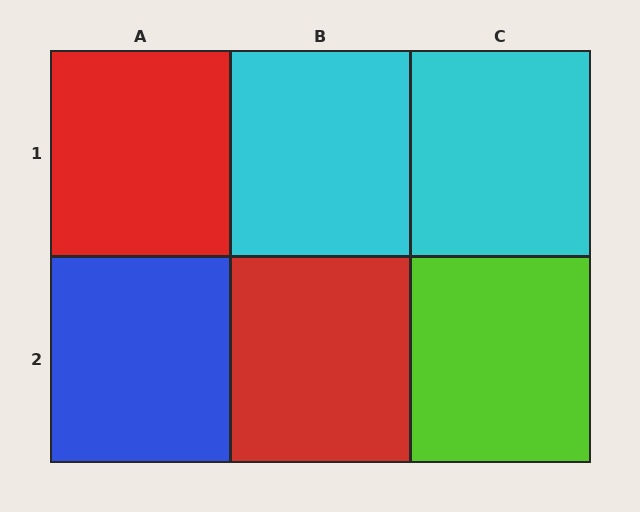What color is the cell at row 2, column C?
Lime.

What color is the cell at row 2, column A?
Blue.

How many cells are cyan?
2 cells are cyan.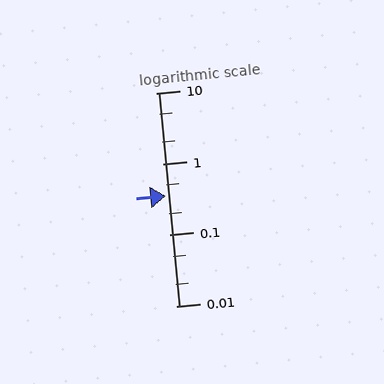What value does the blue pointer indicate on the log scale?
The pointer indicates approximately 0.35.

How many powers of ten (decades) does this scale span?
The scale spans 3 decades, from 0.01 to 10.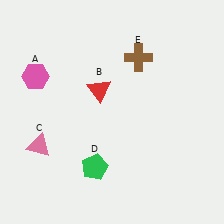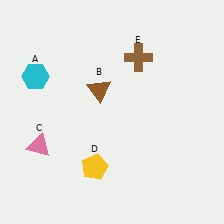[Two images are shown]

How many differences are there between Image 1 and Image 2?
There are 3 differences between the two images.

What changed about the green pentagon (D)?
In Image 1, D is green. In Image 2, it changed to yellow.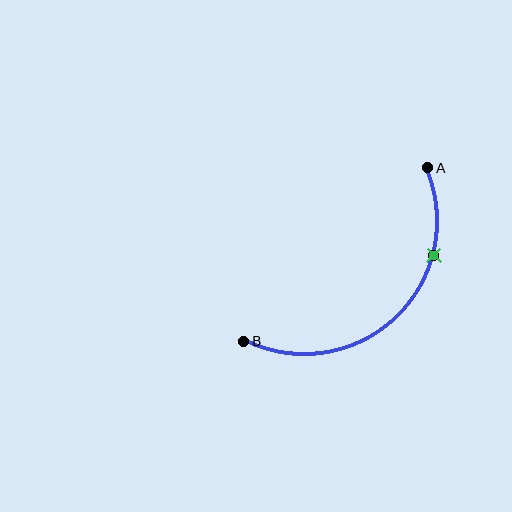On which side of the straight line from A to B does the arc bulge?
The arc bulges below and to the right of the straight line connecting A and B.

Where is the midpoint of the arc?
The arc midpoint is the point on the curve farthest from the straight line joining A and B. It sits below and to the right of that line.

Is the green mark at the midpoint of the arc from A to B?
No. The green mark lies on the arc but is closer to endpoint A. The arc midpoint would be at the point on the curve equidistant along the arc from both A and B.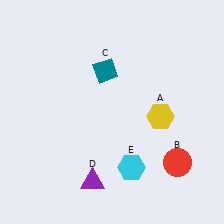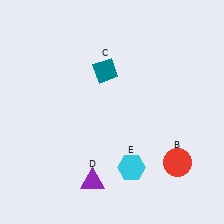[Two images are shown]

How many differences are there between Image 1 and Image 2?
There is 1 difference between the two images.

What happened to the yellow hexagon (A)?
The yellow hexagon (A) was removed in Image 2. It was in the bottom-right area of Image 1.